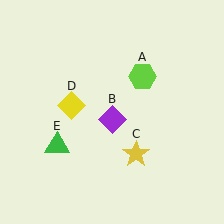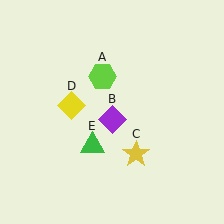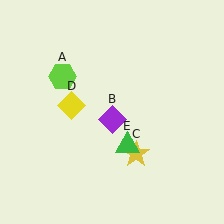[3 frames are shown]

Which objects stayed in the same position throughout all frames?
Purple diamond (object B) and yellow star (object C) and yellow diamond (object D) remained stationary.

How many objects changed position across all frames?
2 objects changed position: lime hexagon (object A), green triangle (object E).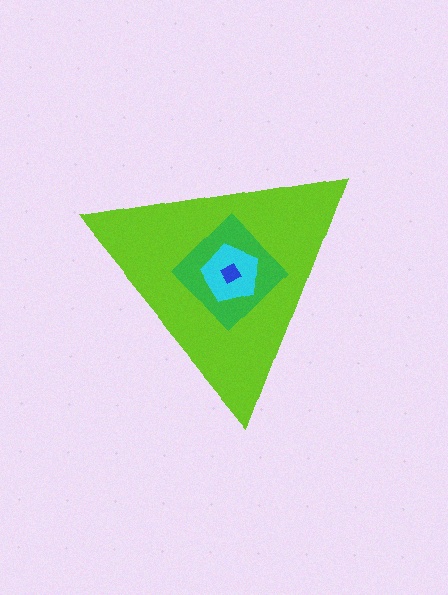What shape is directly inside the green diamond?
The cyan pentagon.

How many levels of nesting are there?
4.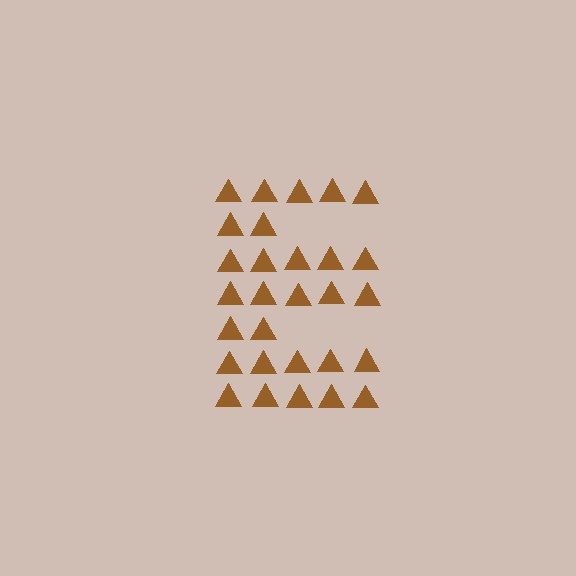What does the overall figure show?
The overall figure shows the letter E.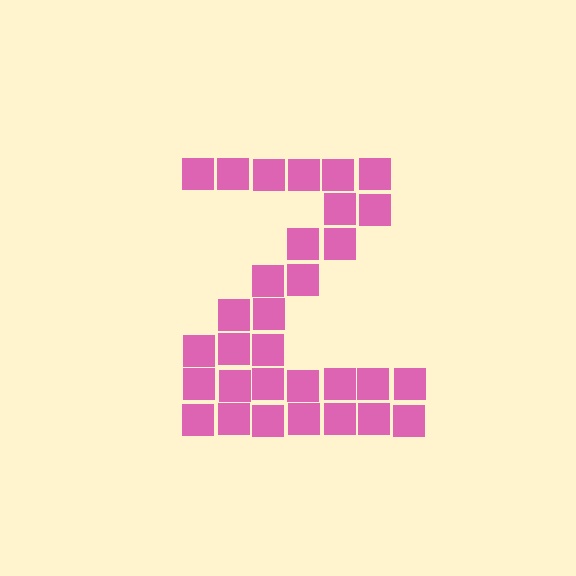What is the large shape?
The large shape is the letter Z.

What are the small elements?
The small elements are squares.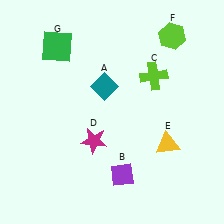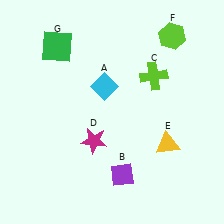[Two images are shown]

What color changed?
The diamond (A) changed from teal in Image 1 to cyan in Image 2.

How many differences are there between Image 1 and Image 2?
There is 1 difference between the two images.